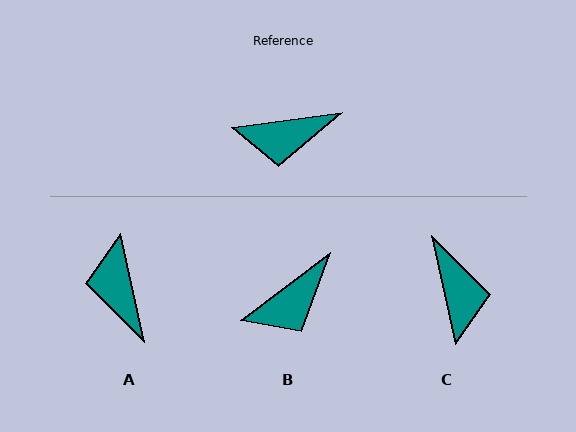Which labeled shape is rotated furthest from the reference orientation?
C, about 95 degrees away.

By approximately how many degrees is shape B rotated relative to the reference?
Approximately 30 degrees counter-clockwise.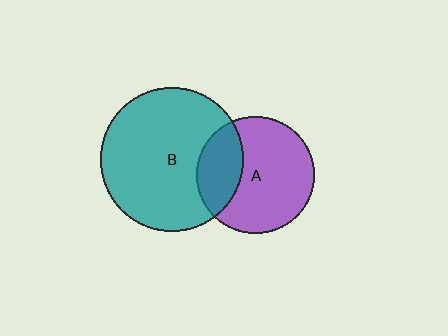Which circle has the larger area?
Circle B (teal).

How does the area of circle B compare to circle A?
Approximately 1.5 times.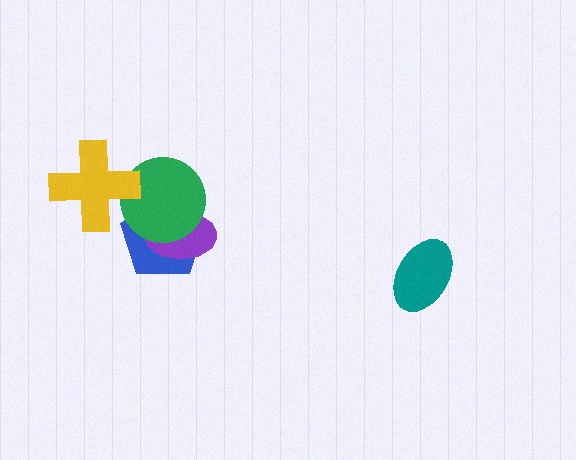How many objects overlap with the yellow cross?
1 object overlaps with the yellow cross.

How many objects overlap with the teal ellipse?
0 objects overlap with the teal ellipse.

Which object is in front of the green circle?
The yellow cross is in front of the green circle.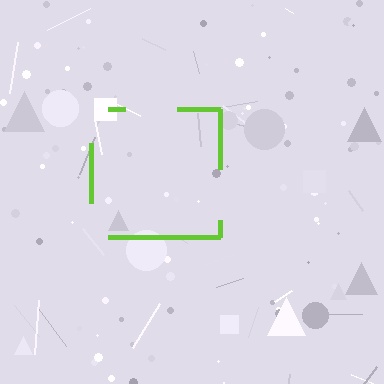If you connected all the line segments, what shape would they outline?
They would outline a square.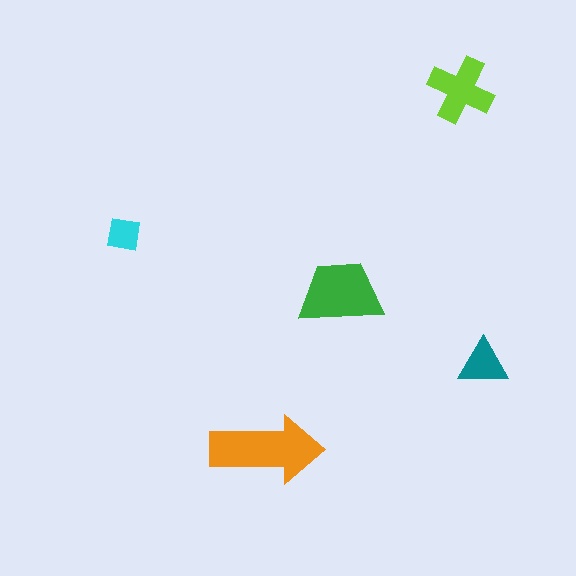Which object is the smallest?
The cyan square.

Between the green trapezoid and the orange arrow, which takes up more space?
The orange arrow.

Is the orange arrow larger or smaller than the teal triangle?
Larger.